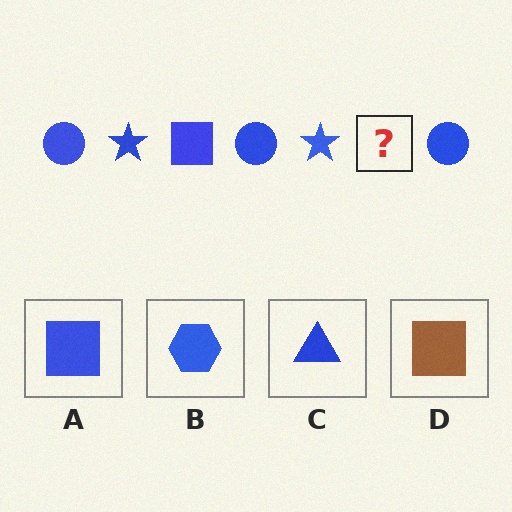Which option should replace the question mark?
Option A.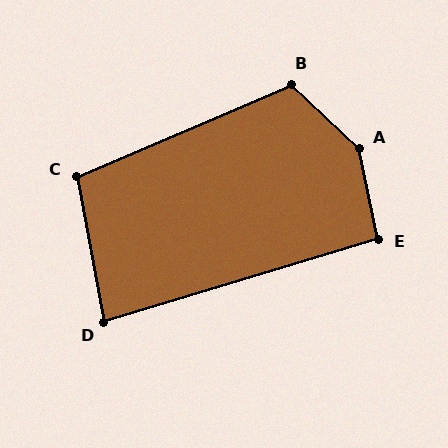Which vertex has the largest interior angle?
A, at approximately 145 degrees.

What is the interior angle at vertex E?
Approximately 95 degrees (obtuse).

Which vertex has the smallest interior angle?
D, at approximately 84 degrees.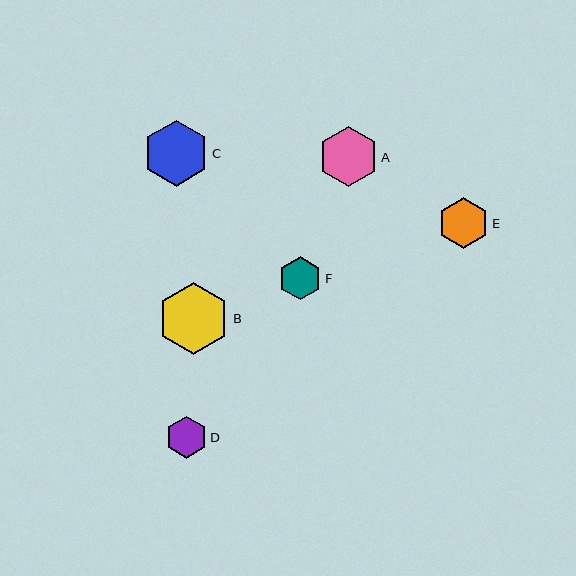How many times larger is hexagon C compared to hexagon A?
Hexagon C is approximately 1.1 times the size of hexagon A.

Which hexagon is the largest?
Hexagon B is the largest with a size of approximately 72 pixels.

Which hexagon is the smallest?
Hexagon D is the smallest with a size of approximately 42 pixels.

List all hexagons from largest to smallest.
From largest to smallest: B, C, A, E, F, D.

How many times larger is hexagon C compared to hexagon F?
Hexagon C is approximately 1.5 times the size of hexagon F.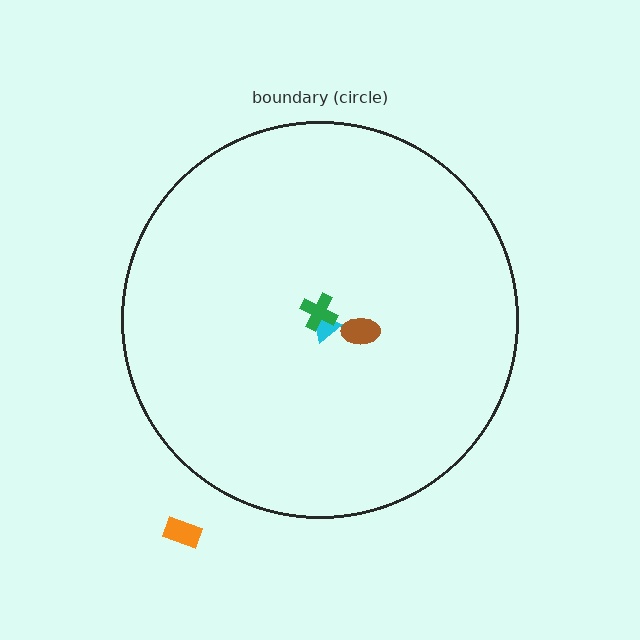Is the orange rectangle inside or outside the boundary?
Outside.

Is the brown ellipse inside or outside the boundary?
Inside.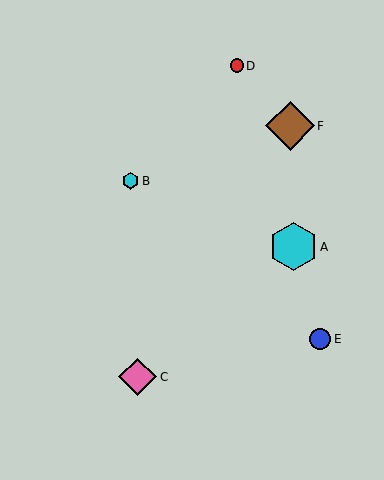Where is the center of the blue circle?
The center of the blue circle is at (320, 339).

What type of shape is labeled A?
Shape A is a cyan hexagon.